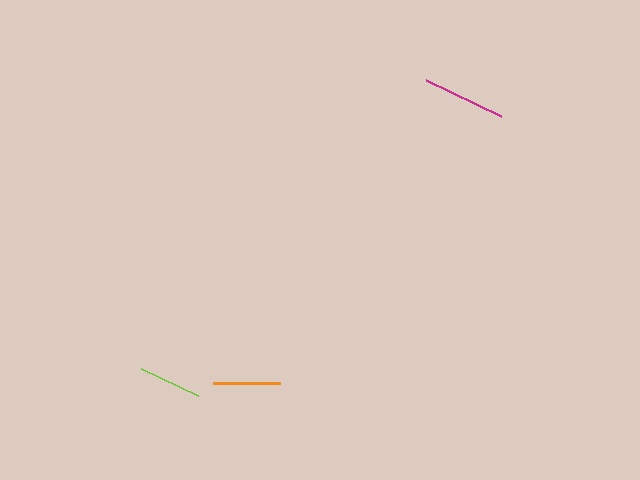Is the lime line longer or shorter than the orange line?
The orange line is longer than the lime line.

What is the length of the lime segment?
The lime segment is approximately 63 pixels long.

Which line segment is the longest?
The magenta line is the longest at approximately 83 pixels.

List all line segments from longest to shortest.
From longest to shortest: magenta, orange, lime.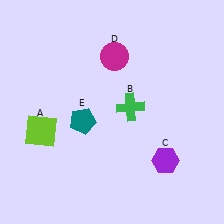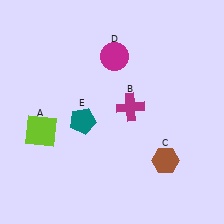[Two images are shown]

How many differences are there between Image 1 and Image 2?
There are 2 differences between the two images.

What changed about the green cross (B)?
In Image 1, B is green. In Image 2, it changed to magenta.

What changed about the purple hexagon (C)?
In Image 1, C is purple. In Image 2, it changed to brown.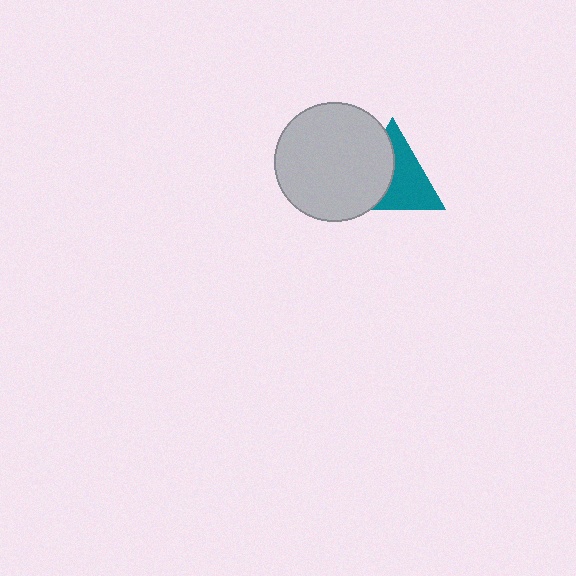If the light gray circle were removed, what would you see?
You would see the complete teal triangle.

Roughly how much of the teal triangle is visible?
About half of it is visible (roughly 56%).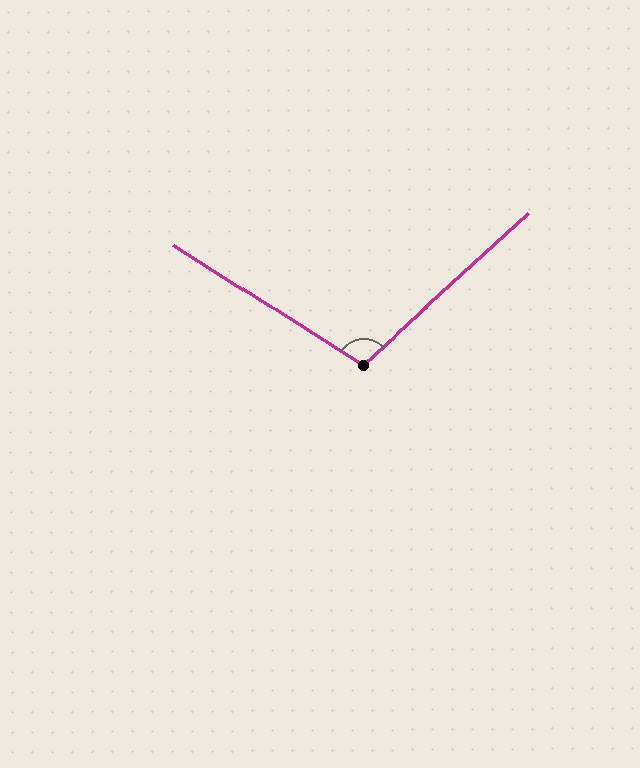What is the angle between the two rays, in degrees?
Approximately 105 degrees.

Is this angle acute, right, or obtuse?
It is obtuse.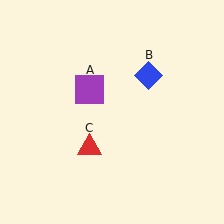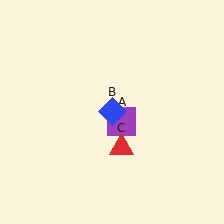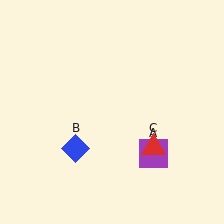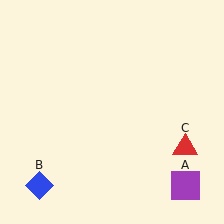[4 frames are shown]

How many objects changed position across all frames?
3 objects changed position: purple square (object A), blue diamond (object B), red triangle (object C).